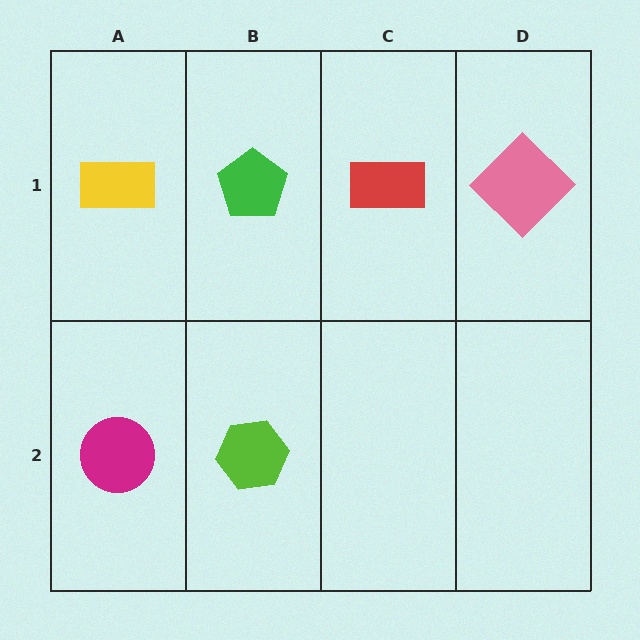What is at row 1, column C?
A red rectangle.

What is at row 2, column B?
A lime hexagon.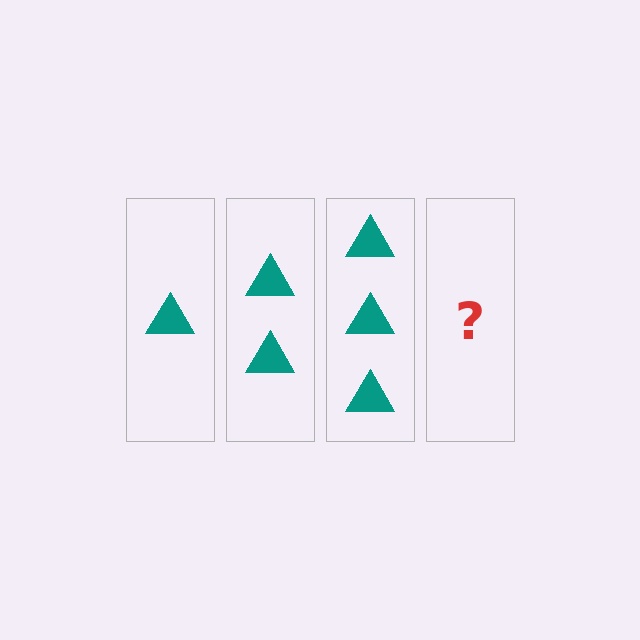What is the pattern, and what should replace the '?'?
The pattern is that each step adds one more triangle. The '?' should be 4 triangles.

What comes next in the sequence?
The next element should be 4 triangles.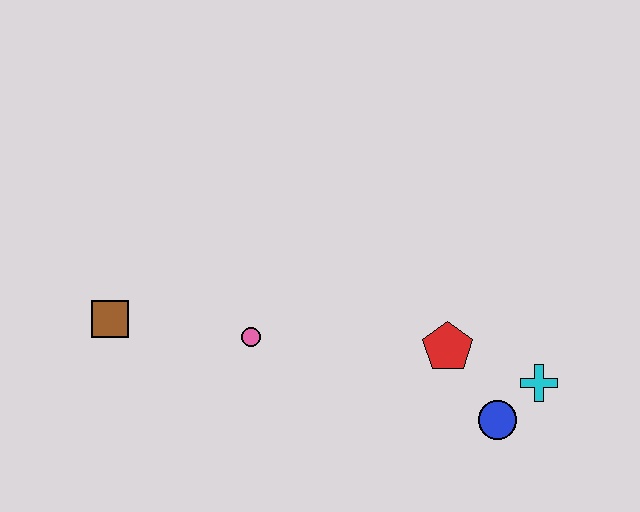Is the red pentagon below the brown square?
Yes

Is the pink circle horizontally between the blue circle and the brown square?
Yes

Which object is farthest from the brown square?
The cyan cross is farthest from the brown square.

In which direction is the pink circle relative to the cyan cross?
The pink circle is to the left of the cyan cross.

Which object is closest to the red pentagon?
The blue circle is closest to the red pentagon.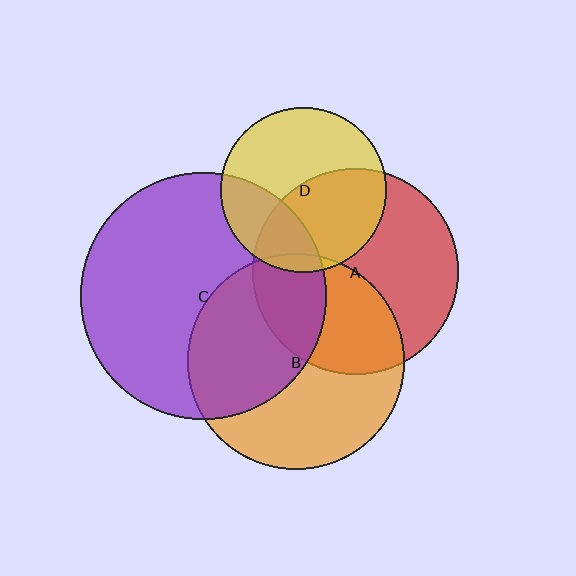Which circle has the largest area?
Circle C (purple).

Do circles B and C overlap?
Yes.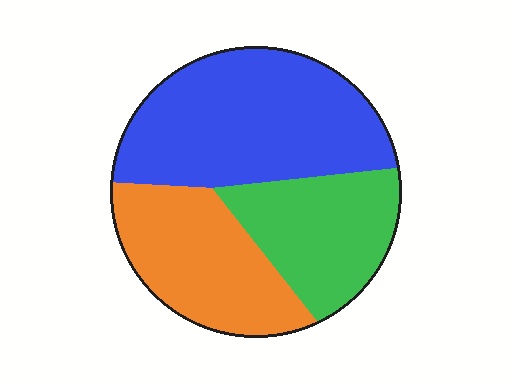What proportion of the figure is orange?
Orange covers around 30% of the figure.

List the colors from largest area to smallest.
From largest to smallest: blue, orange, green.